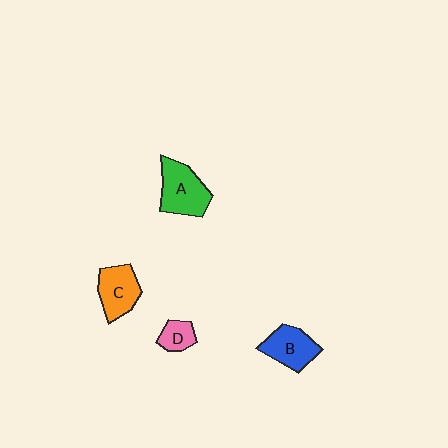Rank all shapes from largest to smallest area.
From largest to smallest: A (green), C (orange), B (blue), D (pink).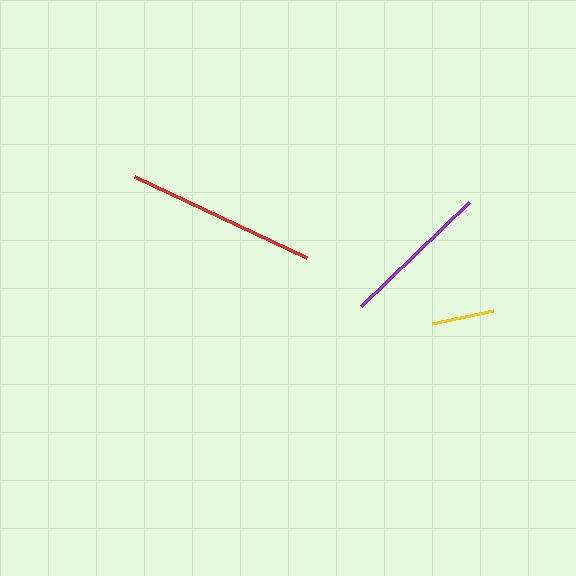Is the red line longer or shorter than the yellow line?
The red line is longer than the yellow line.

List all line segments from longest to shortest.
From longest to shortest: red, purple, yellow.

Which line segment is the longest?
The red line is the longest at approximately 190 pixels.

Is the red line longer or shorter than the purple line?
The red line is longer than the purple line.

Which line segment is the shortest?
The yellow line is the shortest at approximately 62 pixels.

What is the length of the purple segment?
The purple segment is approximately 150 pixels long.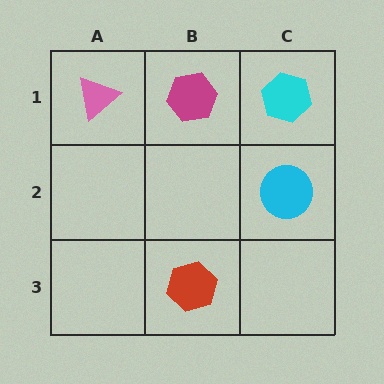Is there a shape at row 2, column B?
No, that cell is empty.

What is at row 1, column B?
A magenta hexagon.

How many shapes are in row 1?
3 shapes.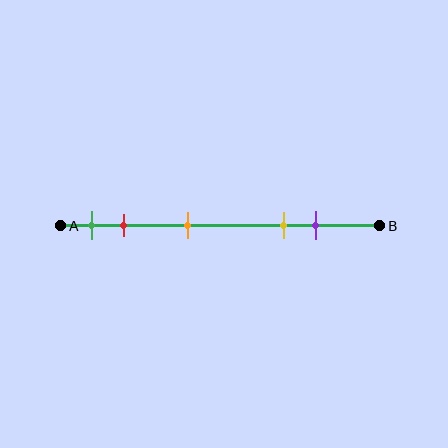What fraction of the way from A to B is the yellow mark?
The yellow mark is approximately 70% (0.7) of the way from A to B.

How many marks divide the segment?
There are 5 marks dividing the segment.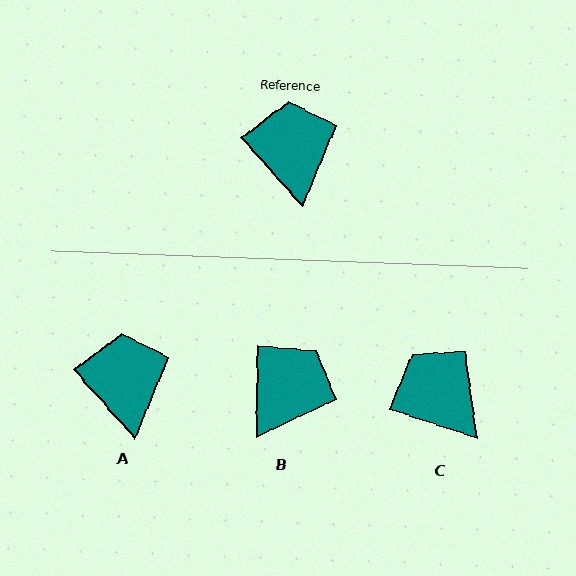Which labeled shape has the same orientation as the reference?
A.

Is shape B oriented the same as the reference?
No, it is off by about 42 degrees.